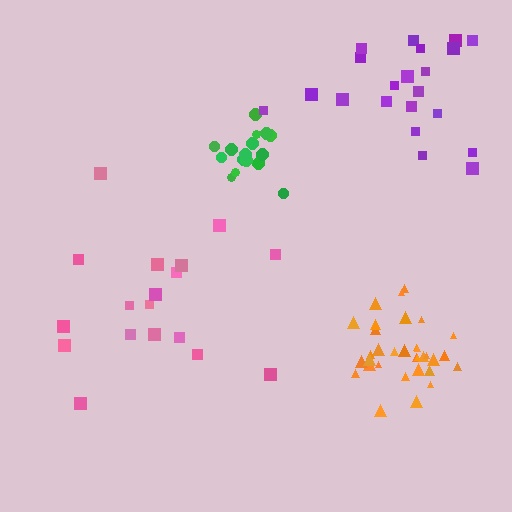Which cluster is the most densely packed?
Orange.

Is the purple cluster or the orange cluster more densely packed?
Orange.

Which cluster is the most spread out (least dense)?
Purple.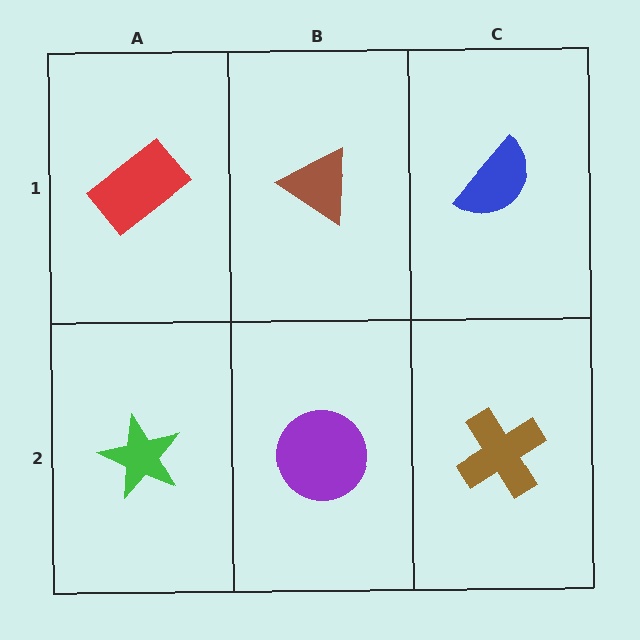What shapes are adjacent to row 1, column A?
A green star (row 2, column A), a brown triangle (row 1, column B).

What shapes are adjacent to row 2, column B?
A brown triangle (row 1, column B), a green star (row 2, column A), a brown cross (row 2, column C).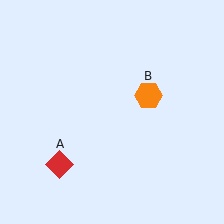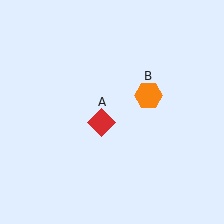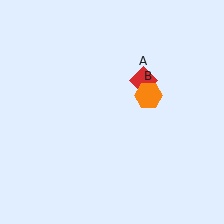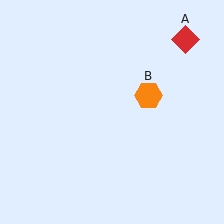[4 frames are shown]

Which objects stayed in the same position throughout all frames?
Orange hexagon (object B) remained stationary.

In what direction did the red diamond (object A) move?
The red diamond (object A) moved up and to the right.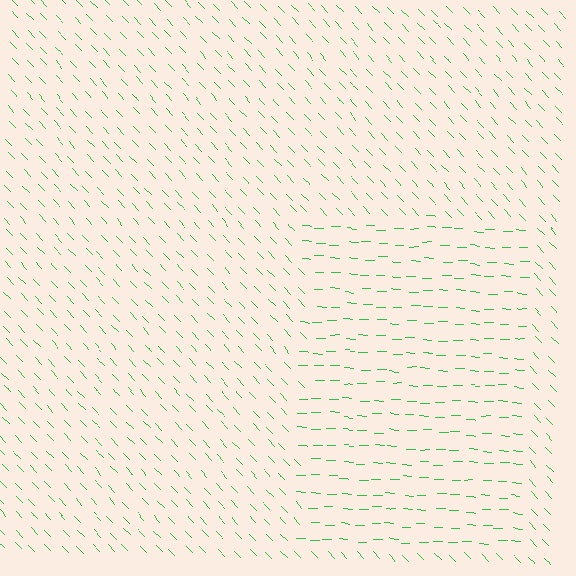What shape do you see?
I see a rectangle.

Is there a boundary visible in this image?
Yes, there is a texture boundary formed by a change in line orientation.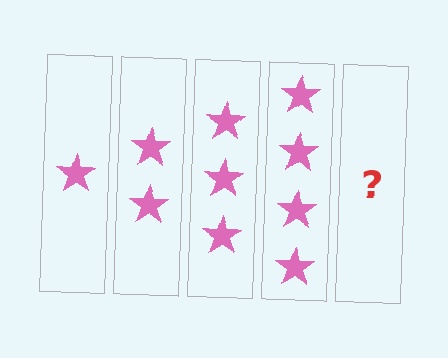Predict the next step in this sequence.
The next step is 5 stars.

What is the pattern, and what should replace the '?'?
The pattern is that each step adds one more star. The '?' should be 5 stars.